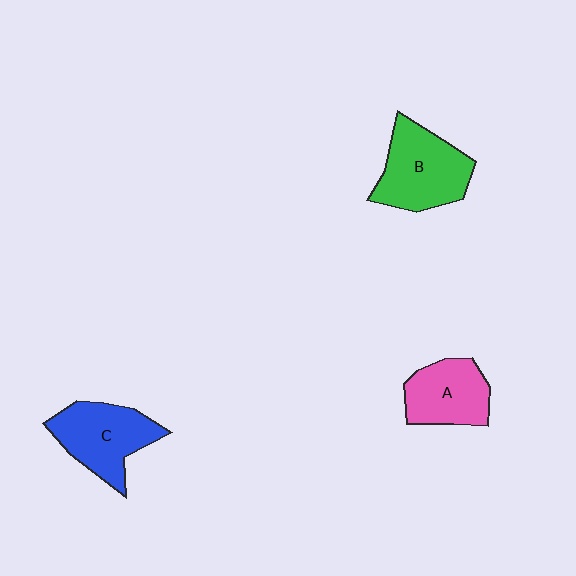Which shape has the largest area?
Shape B (green).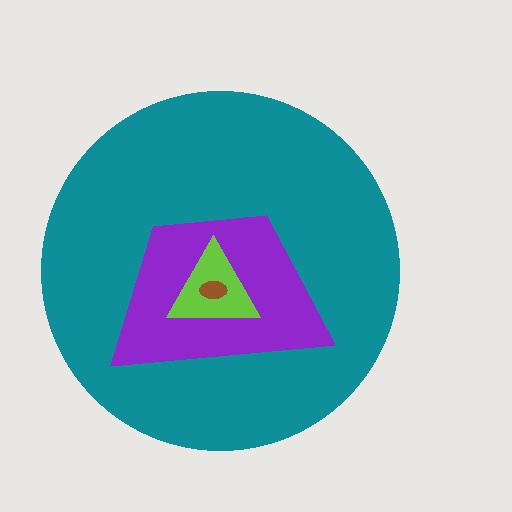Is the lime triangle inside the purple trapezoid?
Yes.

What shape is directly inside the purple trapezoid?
The lime triangle.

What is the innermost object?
The brown ellipse.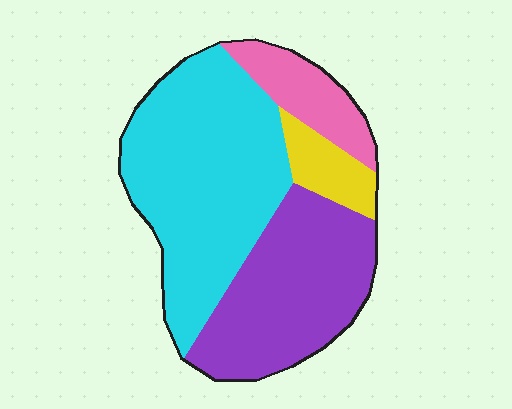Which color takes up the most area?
Cyan, at roughly 45%.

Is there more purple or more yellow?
Purple.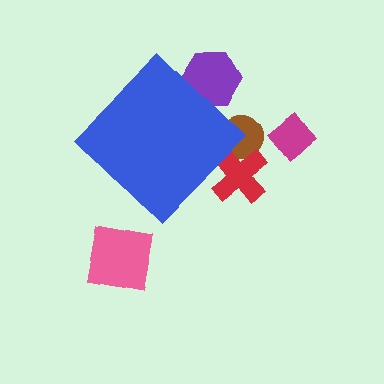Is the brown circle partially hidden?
Yes, the brown circle is partially hidden behind the blue diamond.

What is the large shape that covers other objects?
A blue diamond.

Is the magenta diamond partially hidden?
No, the magenta diamond is fully visible.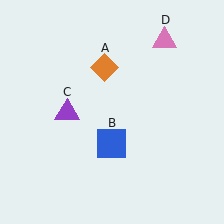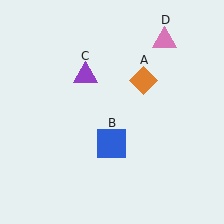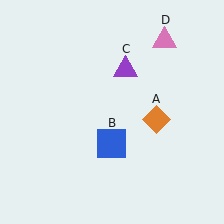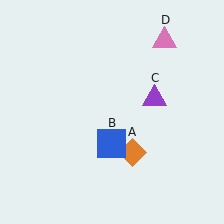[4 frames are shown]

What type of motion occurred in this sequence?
The orange diamond (object A), purple triangle (object C) rotated clockwise around the center of the scene.